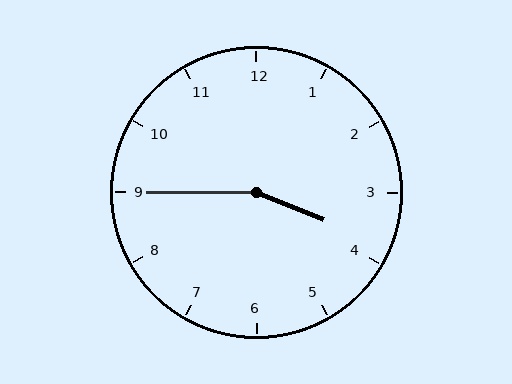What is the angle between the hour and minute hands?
Approximately 158 degrees.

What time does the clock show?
3:45.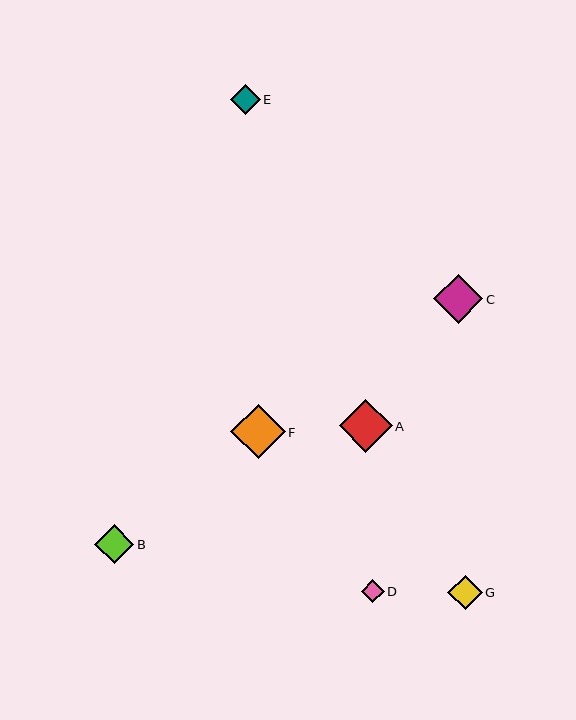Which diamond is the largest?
Diamond F is the largest with a size of approximately 55 pixels.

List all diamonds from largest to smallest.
From largest to smallest: F, A, C, B, G, E, D.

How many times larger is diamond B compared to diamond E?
Diamond B is approximately 1.3 times the size of diamond E.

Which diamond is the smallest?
Diamond D is the smallest with a size of approximately 23 pixels.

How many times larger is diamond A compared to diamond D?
Diamond A is approximately 2.3 times the size of diamond D.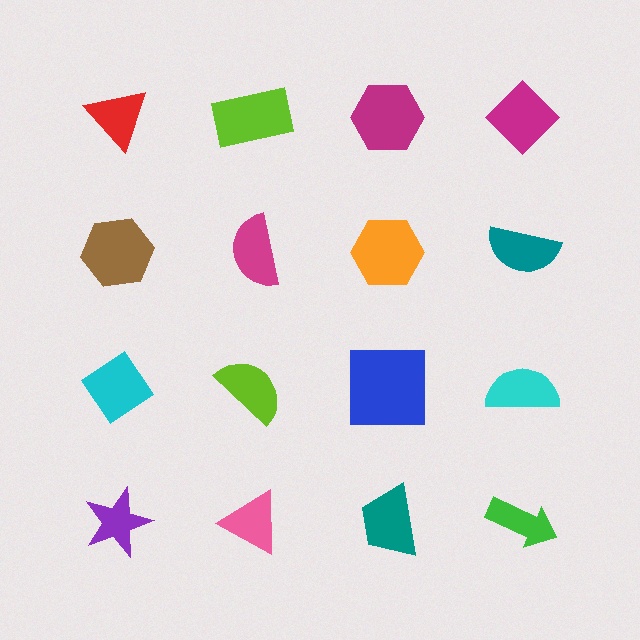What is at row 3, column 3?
A blue square.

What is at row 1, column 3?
A magenta hexagon.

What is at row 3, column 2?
A lime semicircle.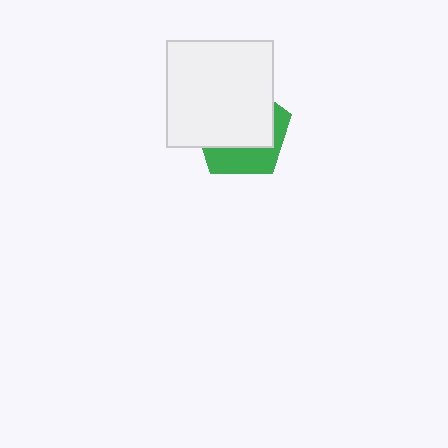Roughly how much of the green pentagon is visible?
A small part of it is visible (roughly 36%).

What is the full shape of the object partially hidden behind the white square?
The partially hidden object is a green pentagon.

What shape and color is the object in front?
The object in front is a white square.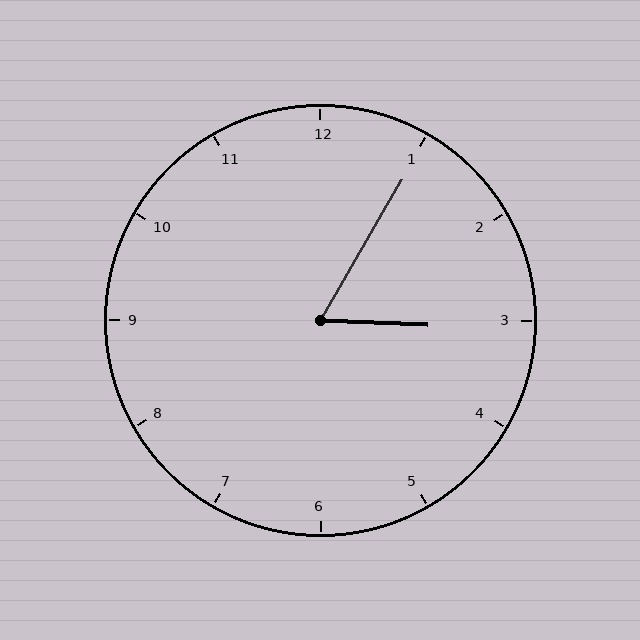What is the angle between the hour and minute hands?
Approximately 62 degrees.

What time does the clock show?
3:05.